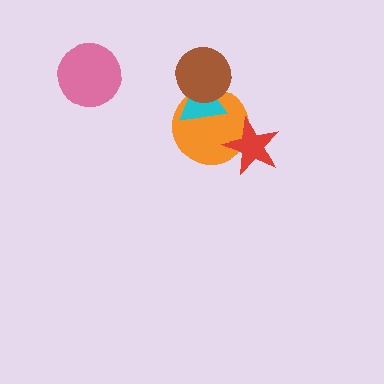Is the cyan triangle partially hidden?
Yes, it is partially covered by another shape.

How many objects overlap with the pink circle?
0 objects overlap with the pink circle.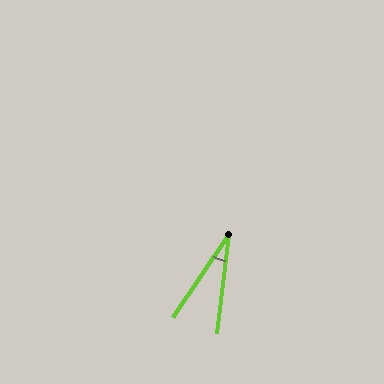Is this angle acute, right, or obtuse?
It is acute.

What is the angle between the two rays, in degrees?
Approximately 27 degrees.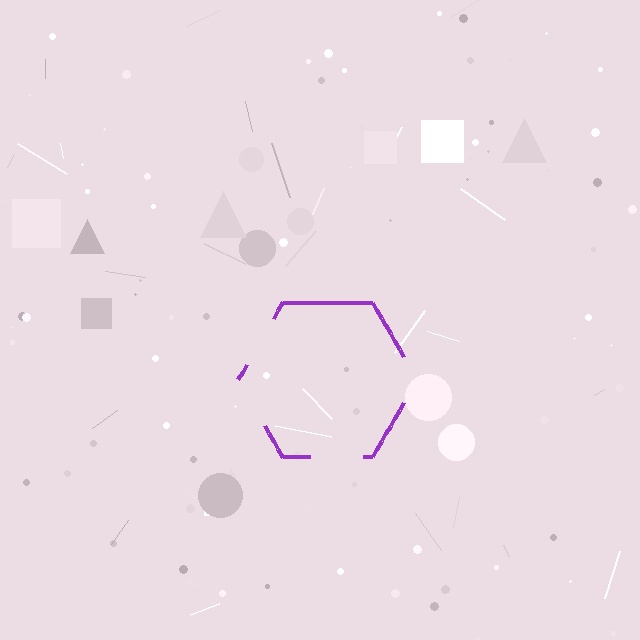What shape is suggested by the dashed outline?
The dashed outline suggests a hexagon.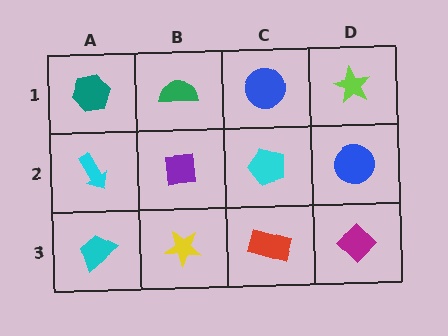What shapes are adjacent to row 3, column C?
A cyan pentagon (row 2, column C), a yellow star (row 3, column B), a magenta diamond (row 3, column D).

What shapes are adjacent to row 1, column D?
A blue circle (row 2, column D), a blue circle (row 1, column C).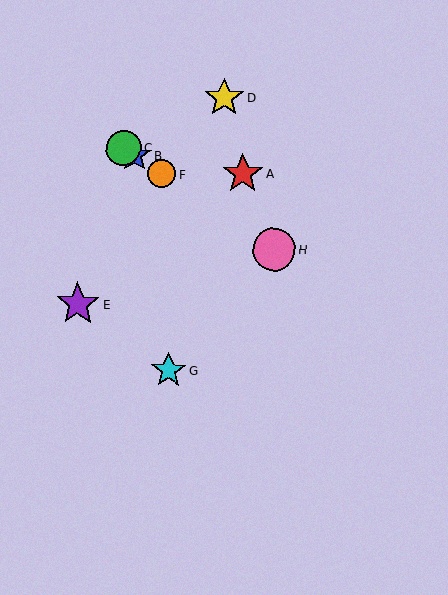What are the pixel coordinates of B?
Object B is at (135, 156).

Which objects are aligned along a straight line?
Objects B, C, F, H are aligned along a straight line.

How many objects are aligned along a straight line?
4 objects (B, C, F, H) are aligned along a straight line.